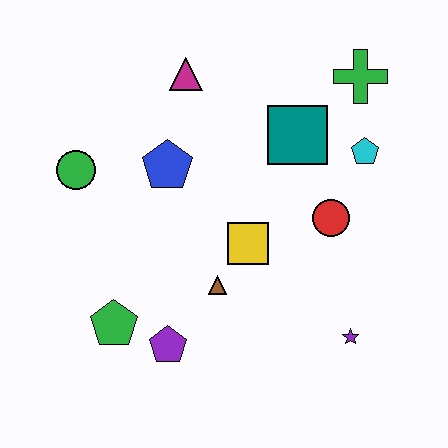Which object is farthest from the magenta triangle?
The purple star is farthest from the magenta triangle.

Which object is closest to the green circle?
The blue pentagon is closest to the green circle.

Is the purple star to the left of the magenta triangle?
No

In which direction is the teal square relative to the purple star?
The teal square is above the purple star.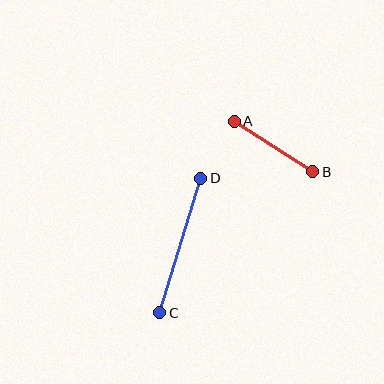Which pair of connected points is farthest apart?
Points C and D are farthest apart.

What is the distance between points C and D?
The distance is approximately 141 pixels.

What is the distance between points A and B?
The distance is approximately 94 pixels.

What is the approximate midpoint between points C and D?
The midpoint is at approximately (180, 245) pixels.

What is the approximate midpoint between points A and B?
The midpoint is at approximately (273, 146) pixels.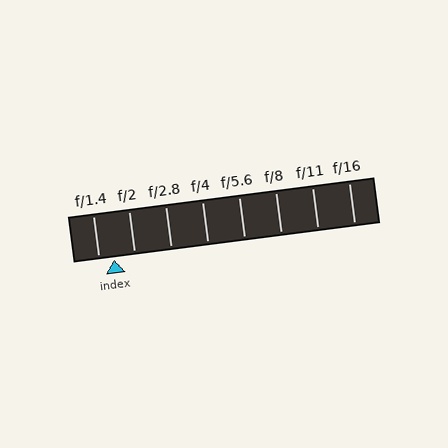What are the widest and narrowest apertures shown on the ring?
The widest aperture shown is f/1.4 and the narrowest is f/16.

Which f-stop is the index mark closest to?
The index mark is closest to f/1.4.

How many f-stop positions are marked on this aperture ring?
There are 8 f-stop positions marked.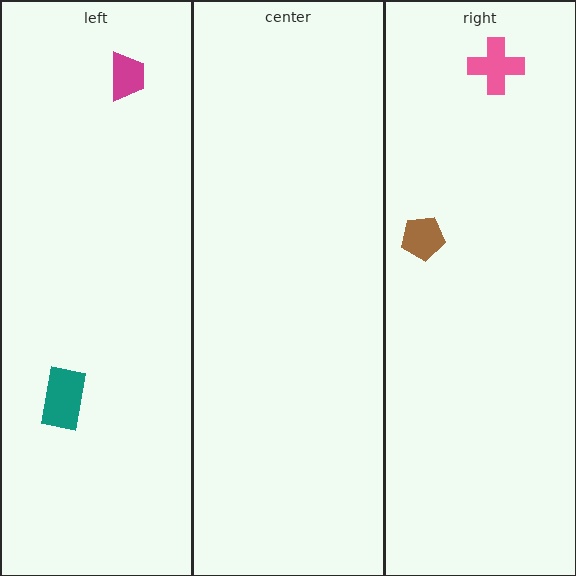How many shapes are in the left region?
2.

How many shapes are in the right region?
2.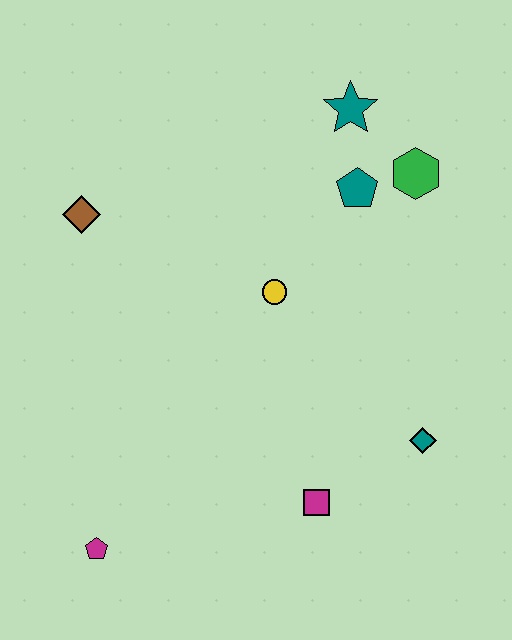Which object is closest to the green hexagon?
The teal pentagon is closest to the green hexagon.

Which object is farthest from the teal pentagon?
The magenta pentagon is farthest from the teal pentagon.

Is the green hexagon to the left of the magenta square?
No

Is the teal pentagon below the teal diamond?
No